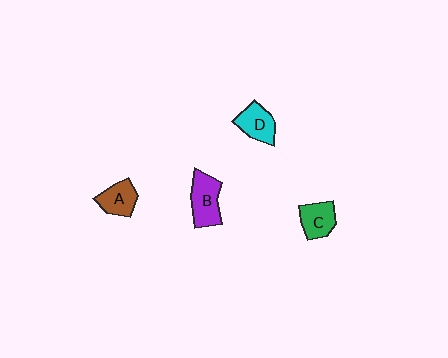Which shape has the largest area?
Shape B (purple).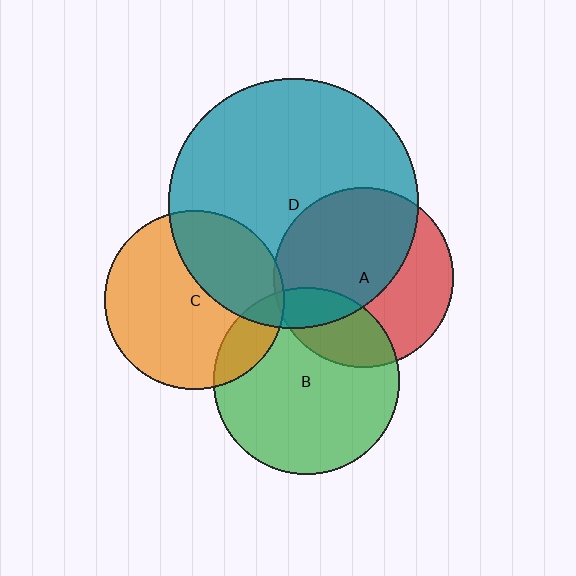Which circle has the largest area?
Circle D (teal).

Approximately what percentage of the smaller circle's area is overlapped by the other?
Approximately 5%.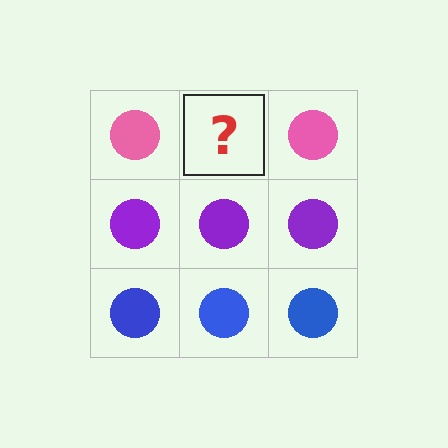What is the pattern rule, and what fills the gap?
The rule is that each row has a consistent color. The gap should be filled with a pink circle.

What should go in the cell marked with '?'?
The missing cell should contain a pink circle.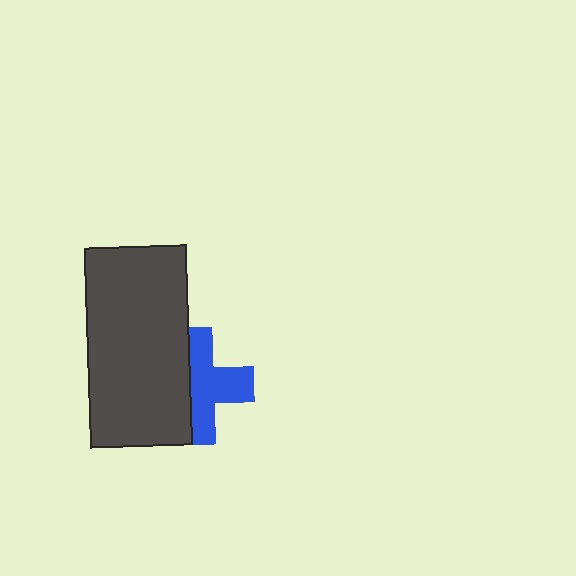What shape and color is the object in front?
The object in front is a dark gray rectangle.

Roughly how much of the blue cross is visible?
About half of it is visible (roughly 59%).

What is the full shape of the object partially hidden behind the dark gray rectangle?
The partially hidden object is a blue cross.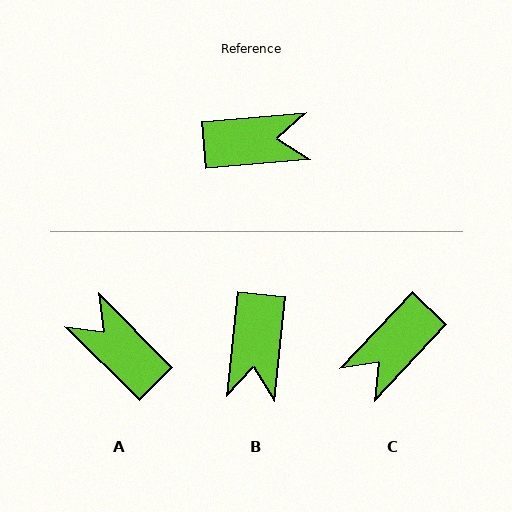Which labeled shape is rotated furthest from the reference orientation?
C, about 138 degrees away.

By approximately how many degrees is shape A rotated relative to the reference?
Approximately 130 degrees counter-clockwise.